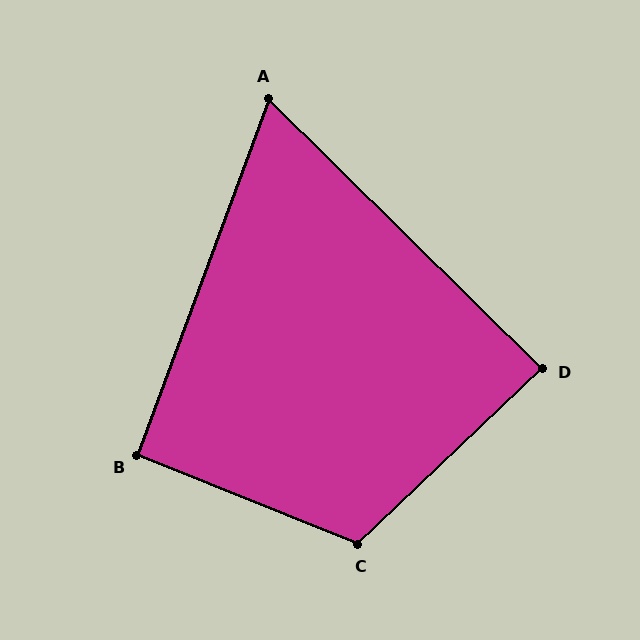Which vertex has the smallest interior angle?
A, at approximately 66 degrees.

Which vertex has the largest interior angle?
C, at approximately 114 degrees.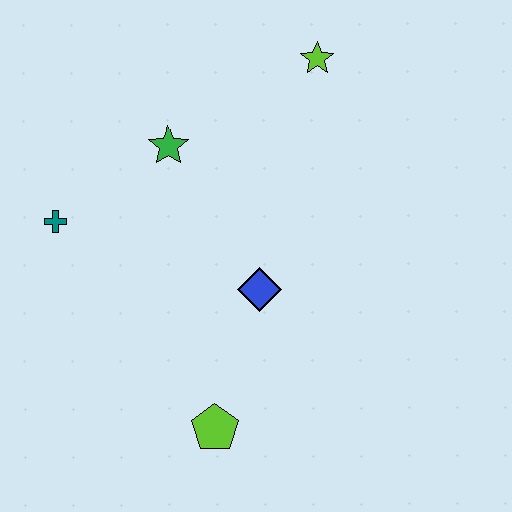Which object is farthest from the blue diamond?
The lime star is farthest from the blue diamond.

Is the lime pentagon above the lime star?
No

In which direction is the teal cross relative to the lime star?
The teal cross is to the left of the lime star.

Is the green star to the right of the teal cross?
Yes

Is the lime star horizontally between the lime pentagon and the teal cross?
No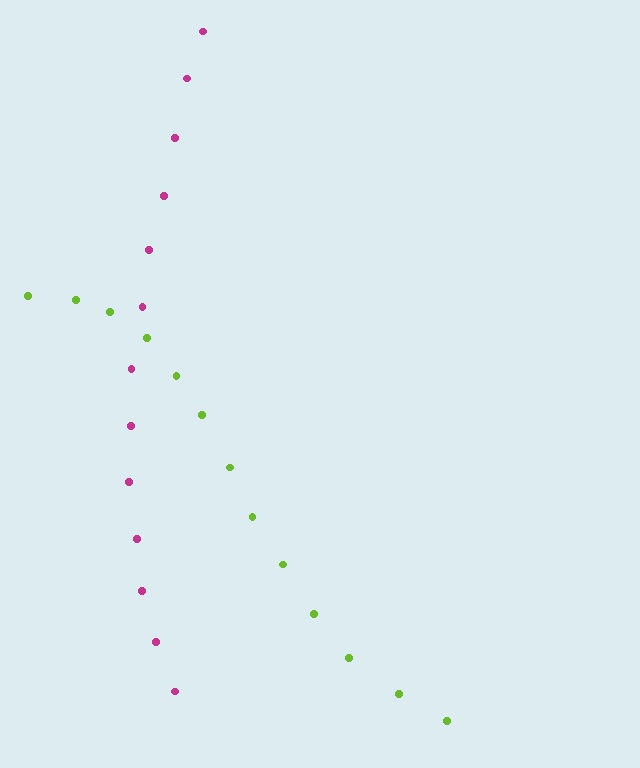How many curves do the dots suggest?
There are 2 distinct paths.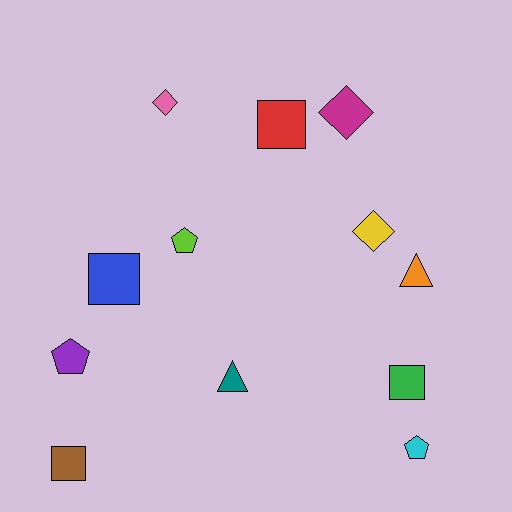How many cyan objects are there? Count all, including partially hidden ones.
There is 1 cyan object.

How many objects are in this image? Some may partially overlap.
There are 12 objects.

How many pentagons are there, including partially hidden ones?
There are 3 pentagons.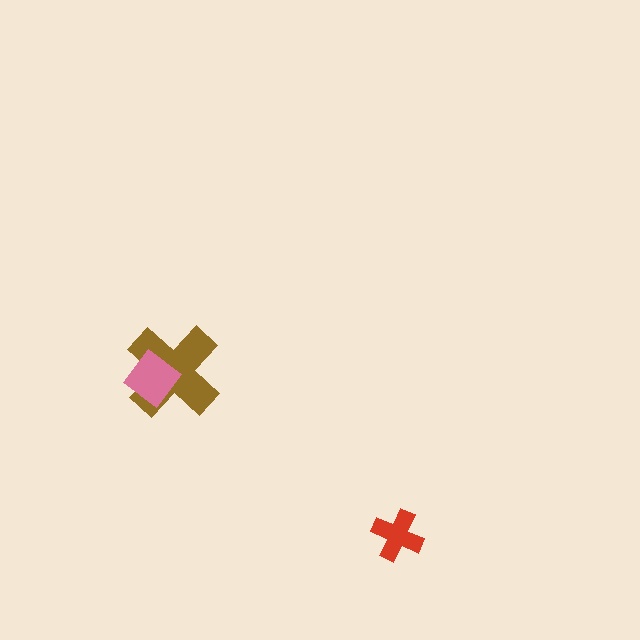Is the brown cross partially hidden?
Yes, it is partially covered by another shape.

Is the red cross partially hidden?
No, no other shape covers it.